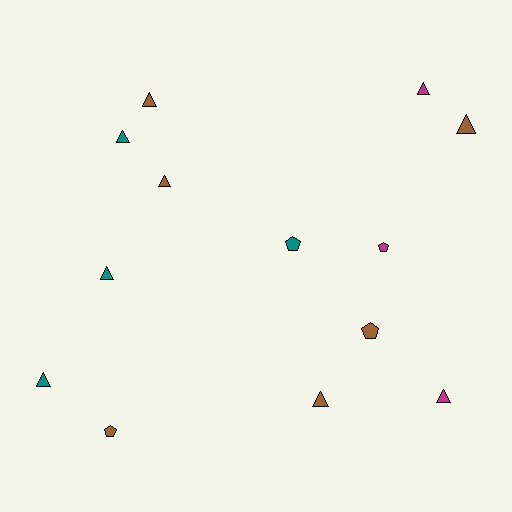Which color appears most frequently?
Brown, with 6 objects.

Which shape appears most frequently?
Triangle, with 9 objects.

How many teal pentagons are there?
There is 1 teal pentagon.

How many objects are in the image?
There are 13 objects.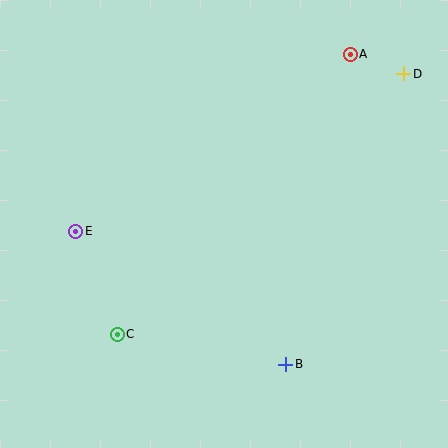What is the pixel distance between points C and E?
The distance between C and E is 111 pixels.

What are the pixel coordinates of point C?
Point C is at (117, 334).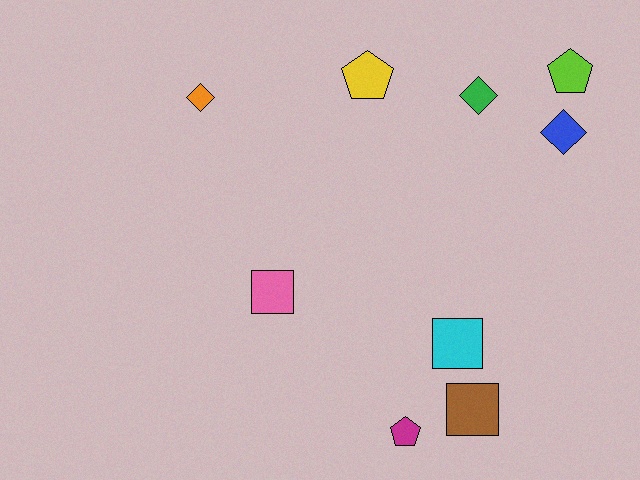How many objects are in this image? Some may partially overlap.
There are 9 objects.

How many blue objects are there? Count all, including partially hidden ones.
There is 1 blue object.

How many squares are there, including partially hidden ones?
There are 3 squares.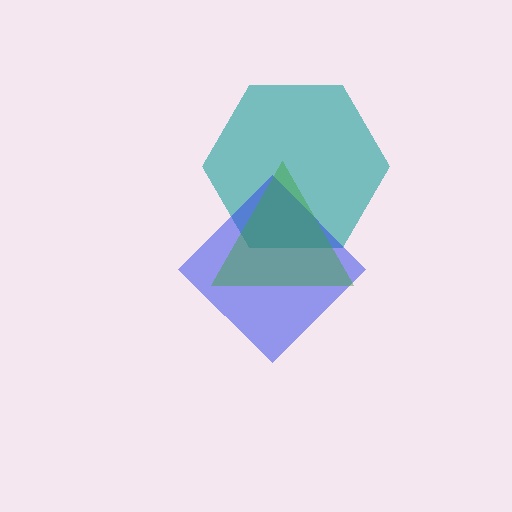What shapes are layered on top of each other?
The layered shapes are: a teal hexagon, a blue diamond, a green triangle.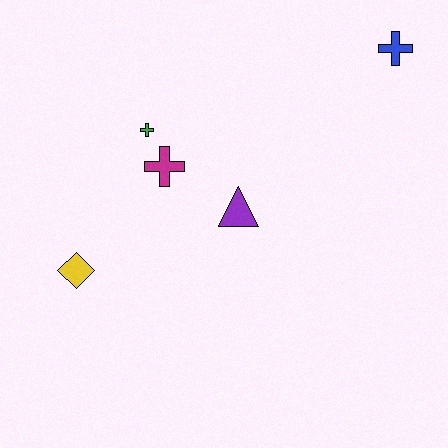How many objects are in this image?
There are 5 objects.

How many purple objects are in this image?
There is 1 purple object.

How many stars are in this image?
There are no stars.